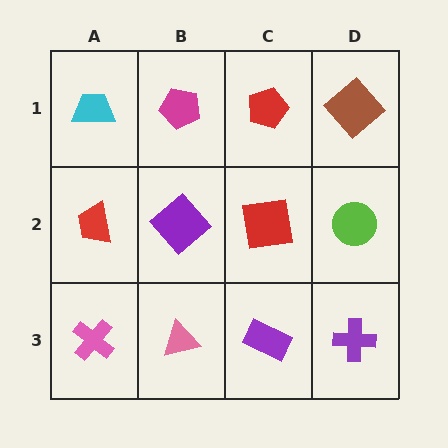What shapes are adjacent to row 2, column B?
A magenta pentagon (row 1, column B), a pink triangle (row 3, column B), a red trapezoid (row 2, column A), a red square (row 2, column C).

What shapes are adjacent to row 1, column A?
A red trapezoid (row 2, column A), a magenta pentagon (row 1, column B).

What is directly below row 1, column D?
A lime circle.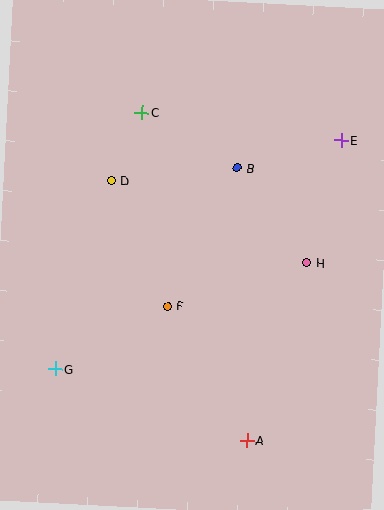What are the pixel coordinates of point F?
Point F is at (168, 306).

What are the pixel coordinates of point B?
Point B is at (238, 168).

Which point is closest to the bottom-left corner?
Point G is closest to the bottom-left corner.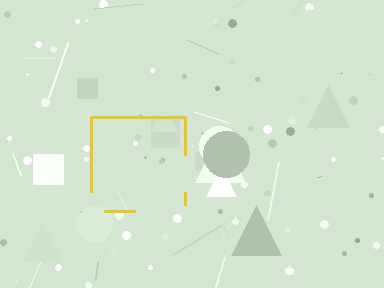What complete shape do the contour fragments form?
The contour fragments form a square.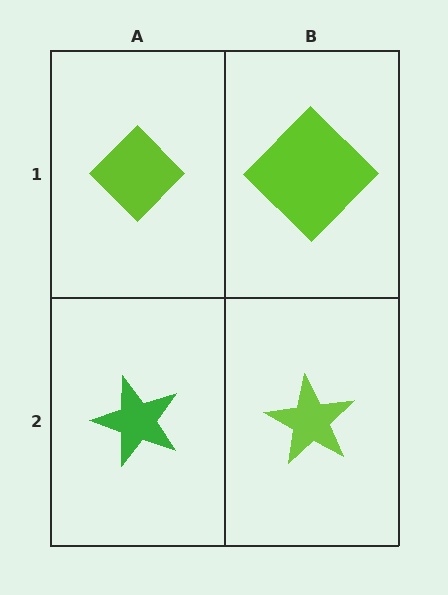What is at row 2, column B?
A lime star.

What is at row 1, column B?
A lime diamond.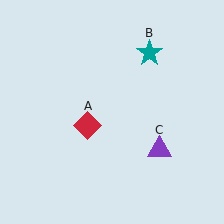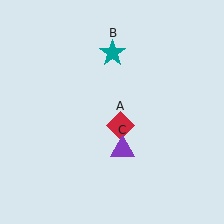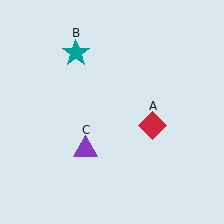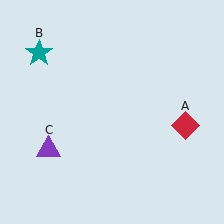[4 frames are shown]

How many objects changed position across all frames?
3 objects changed position: red diamond (object A), teal star (object B), purple triangle (object C).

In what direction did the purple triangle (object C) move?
The purple triangle (object C) moved left.